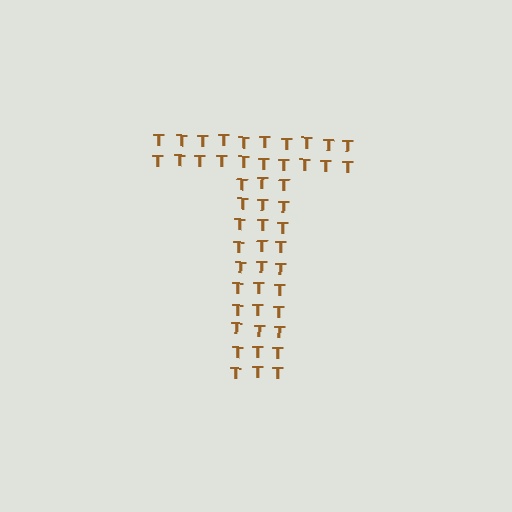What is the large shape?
The large shape is the letter T.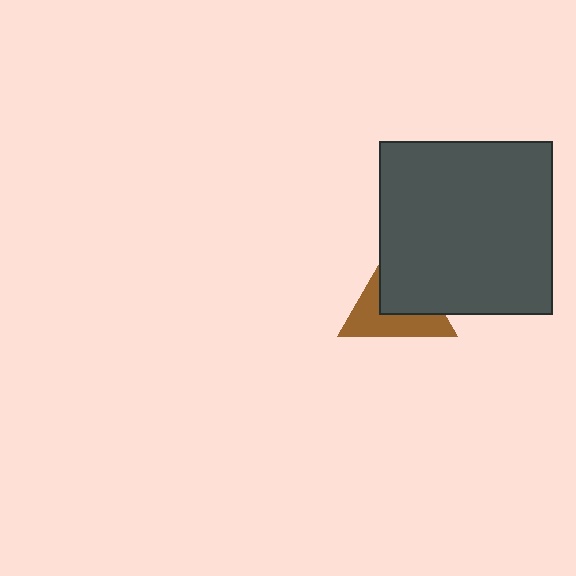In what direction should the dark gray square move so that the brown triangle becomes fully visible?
The dark gray square should move toward the upper-right. That is the shortest direction to clear the overlap and leave the brown triangle fully visible.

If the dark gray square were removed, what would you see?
You would see the complete brown triangle.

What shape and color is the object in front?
The object in front is a dark gray square.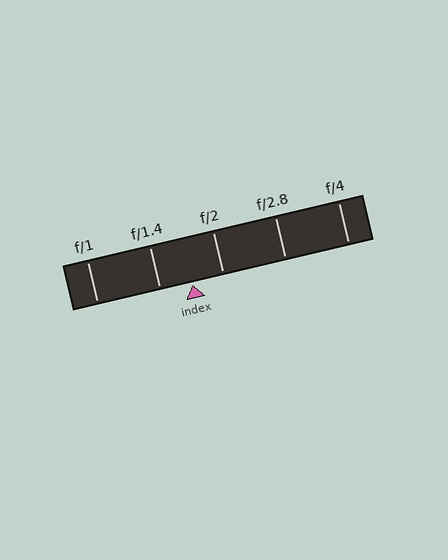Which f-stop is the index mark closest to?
The index mark is closest to f/2.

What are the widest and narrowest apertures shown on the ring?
The widest aperture shown is f/1 and the narrowest is f/4.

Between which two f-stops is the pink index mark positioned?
The index mark is between f/1.4 and f/2.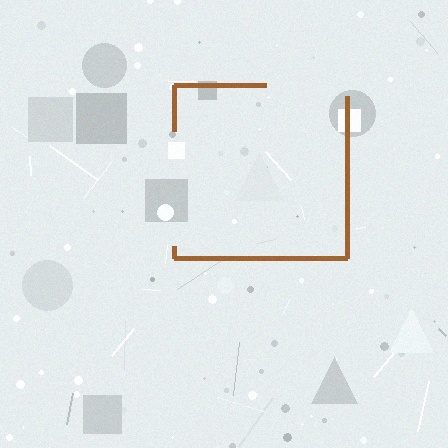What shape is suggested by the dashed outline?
The dashed outline suggests a square.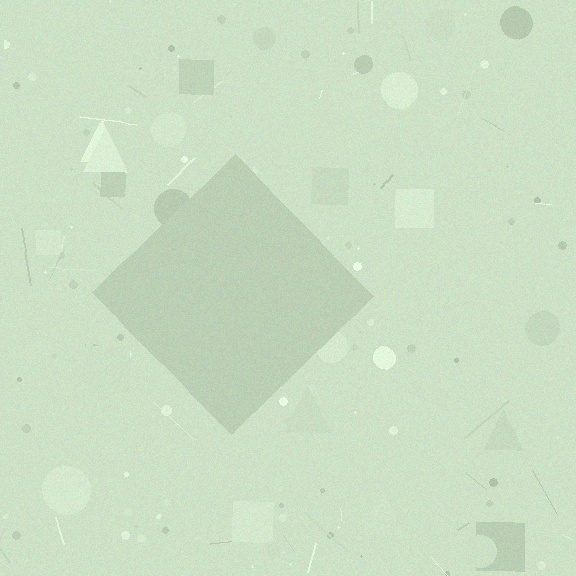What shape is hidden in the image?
A diamond is hidden in the image.